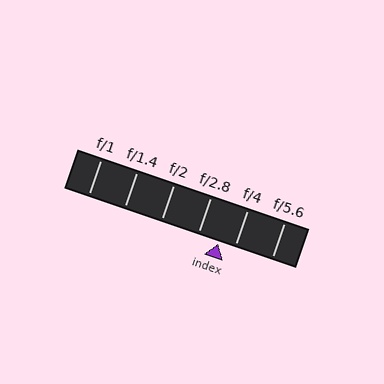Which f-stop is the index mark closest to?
The index mark is closest to f/4.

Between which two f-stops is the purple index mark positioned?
The index mark is between f/2.8 and f/4.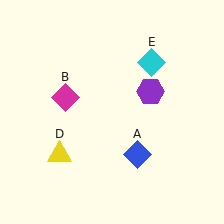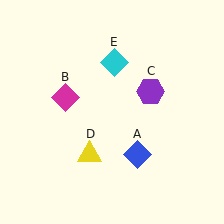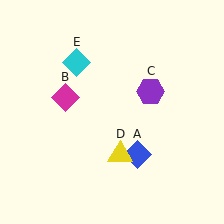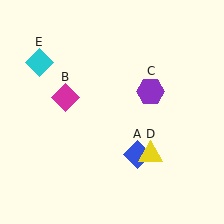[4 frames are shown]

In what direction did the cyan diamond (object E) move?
The cyan diamond (object E) moved left.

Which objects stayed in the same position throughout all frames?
Blue diamond (object A) and magenta diamond (object B) and purple hexagon (object C) remained stationary.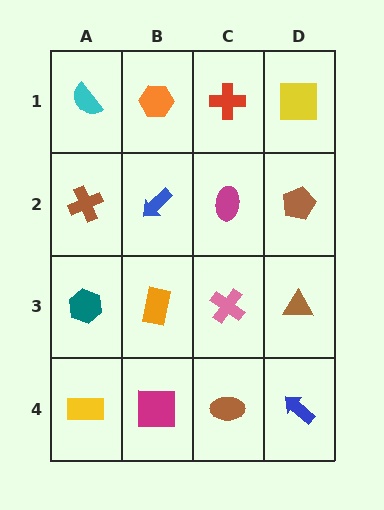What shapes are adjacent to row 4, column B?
An orange rectangle (row 3, column B), a yellow rectangle (row 4, column A), a brown ellipse (row 4, column C).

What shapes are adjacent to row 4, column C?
A pink cross (row 3, column C), a magenta square (row 4, column B), a blue arrow (row 4, column D).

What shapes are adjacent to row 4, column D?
A brown triangle (row 3, column D), a brown ellipse (row 4, column C).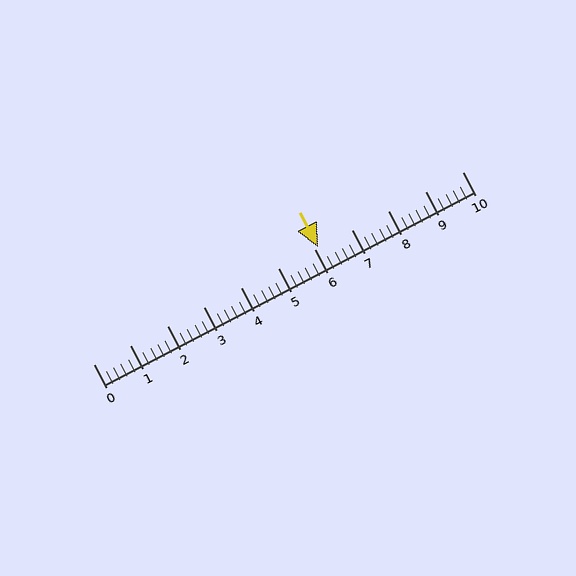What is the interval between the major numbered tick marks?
The major tick marks are spaced 1 units apart.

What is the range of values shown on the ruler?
The ruler shows values from 0 to 10.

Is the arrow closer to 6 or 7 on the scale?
The arrow is closer to 6.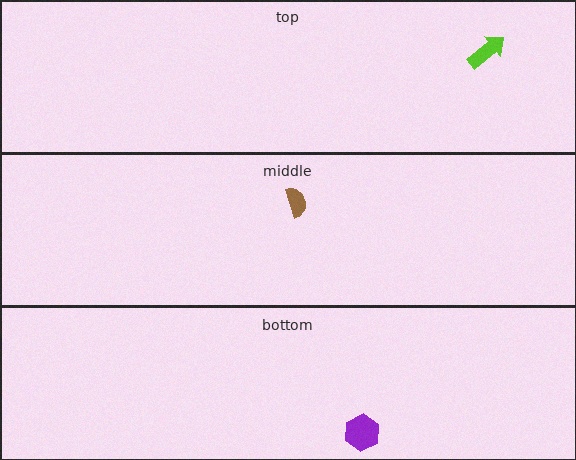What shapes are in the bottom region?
The purple hexagon.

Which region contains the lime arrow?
The top region.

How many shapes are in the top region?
1.